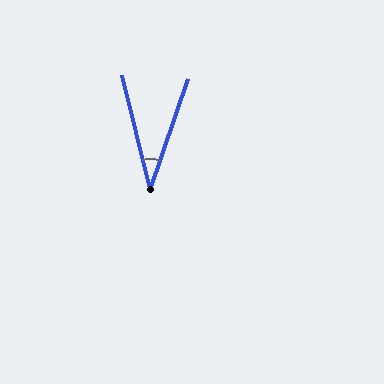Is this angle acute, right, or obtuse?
It is acute.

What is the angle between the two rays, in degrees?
Approximately 33 degrees.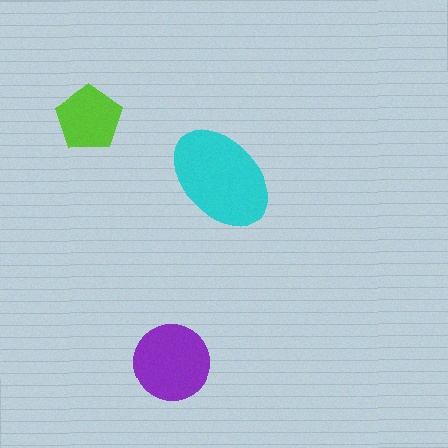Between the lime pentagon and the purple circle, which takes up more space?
The purple circle.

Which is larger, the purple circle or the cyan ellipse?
The cyan ellipse.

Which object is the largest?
The cyan ellipse.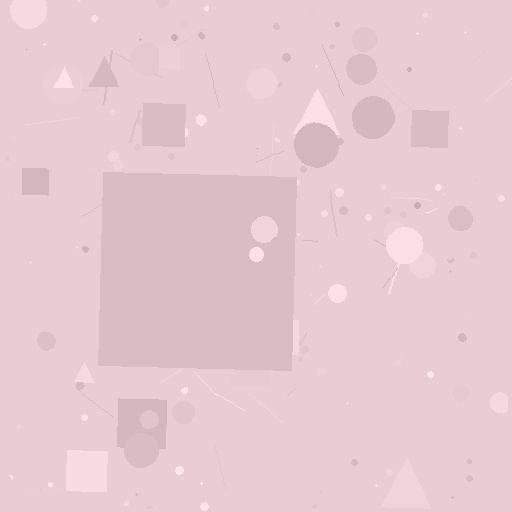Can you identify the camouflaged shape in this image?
The camouflaged shape is a square.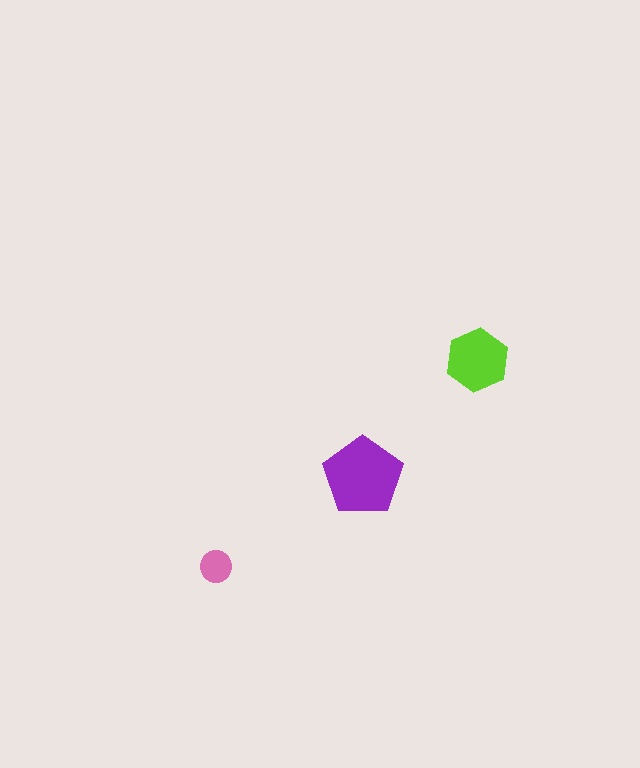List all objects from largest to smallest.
The purple pentagon, the lime hexagon, the pink circle.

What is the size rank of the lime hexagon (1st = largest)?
2nd.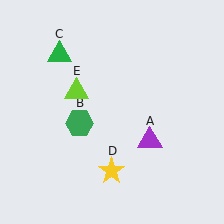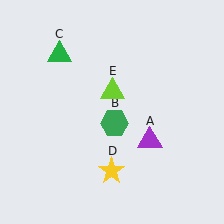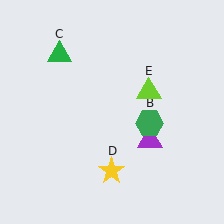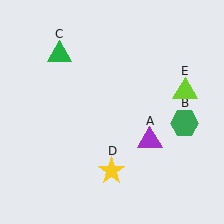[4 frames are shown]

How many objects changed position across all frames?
2 objects changed position: green hexagon (object B), lime triangle (object E).